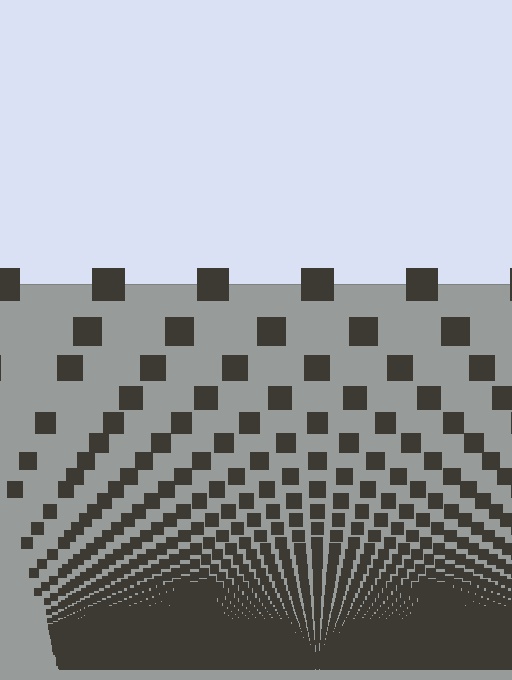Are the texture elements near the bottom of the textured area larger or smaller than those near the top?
Smaller. The gradient is inverted — elements near the bottom are smaller and denser.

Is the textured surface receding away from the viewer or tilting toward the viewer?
The surface appears to tilt toward the viewer. Texture elements get larger and sparser toward the top.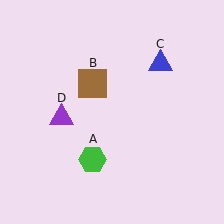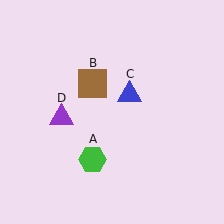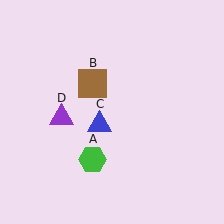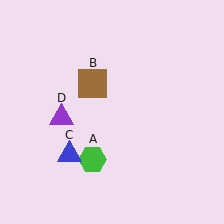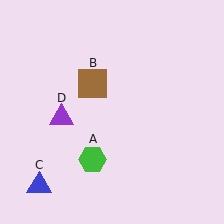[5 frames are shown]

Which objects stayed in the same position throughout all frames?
Green hexagon (object A) and brown square (object B) and purple triangle (object D) remained stationary.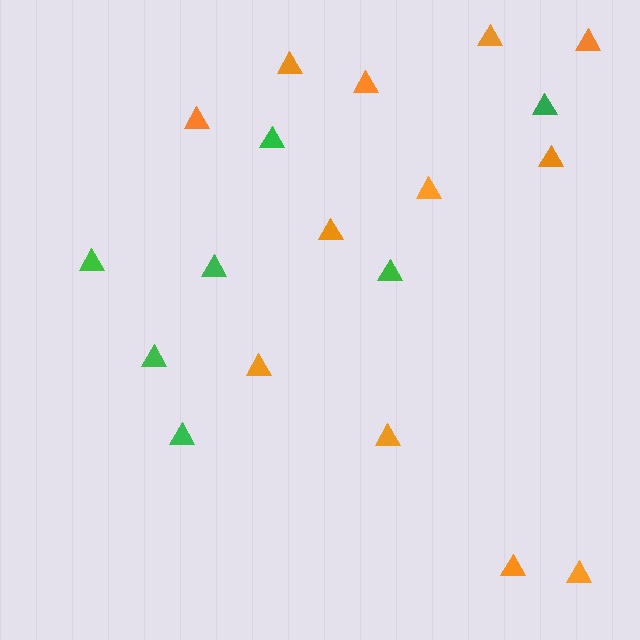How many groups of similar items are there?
There are 2 groups: one group of orange triangles (12) and one group of green triangles (7).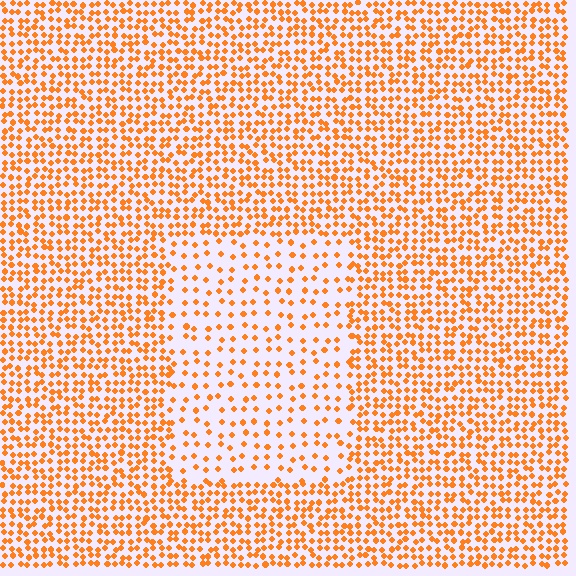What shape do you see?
I see a rectangle.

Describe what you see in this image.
The image contains small orange elements arranged at two different densities. A rectangle-shaped region is visible where the elements are less densely packed than the surrounding area.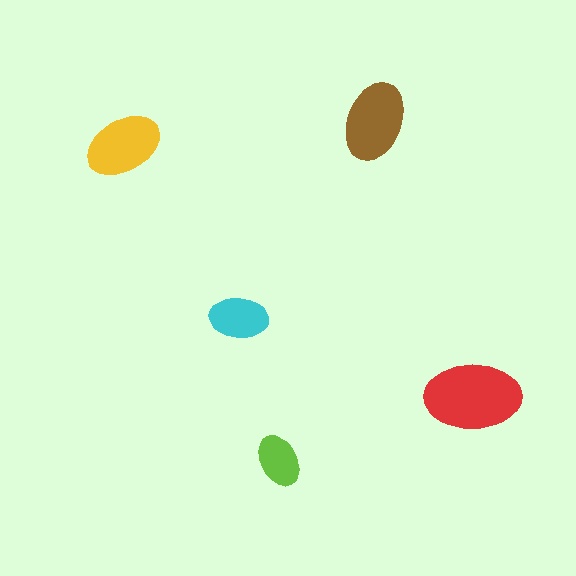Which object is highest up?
The brown ellipse is topmost.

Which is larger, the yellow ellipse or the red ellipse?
The red one.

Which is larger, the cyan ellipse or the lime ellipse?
The cyan one.